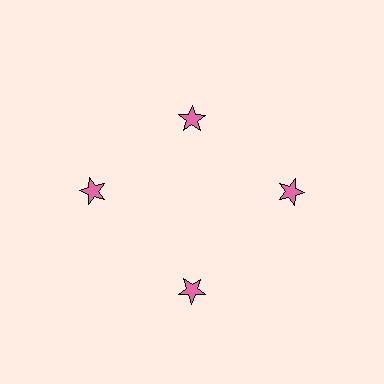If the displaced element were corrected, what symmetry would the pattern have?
It would have 4-fold rotational symmetry — the pattern would map onto itself every 90 degrees.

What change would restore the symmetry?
The symmetry would be restored by moving it outward, back onto the ring so that all 4 stars sit at equal angles and equal distance from the center.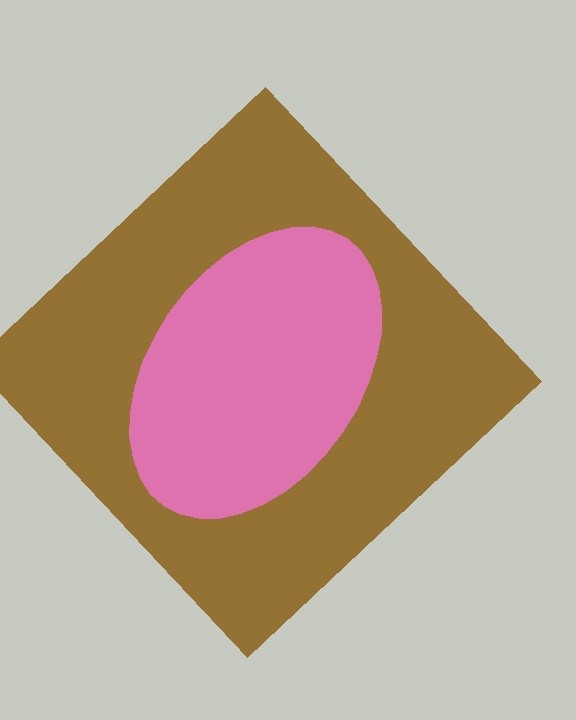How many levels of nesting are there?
2.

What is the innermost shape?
The pink ellipse.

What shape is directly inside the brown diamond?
The pink ellipse.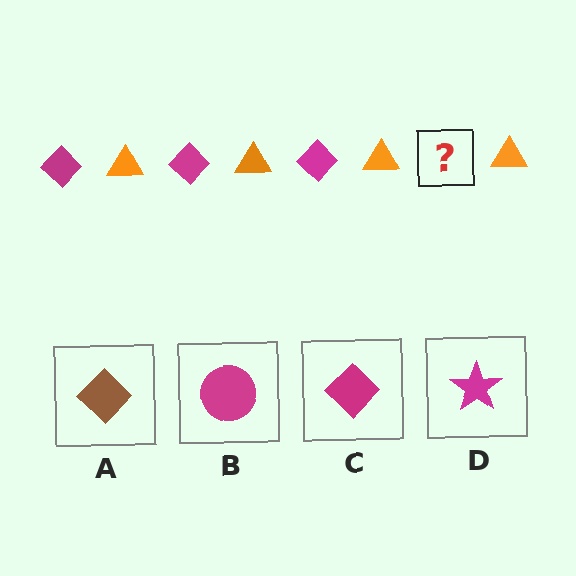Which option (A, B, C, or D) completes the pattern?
C.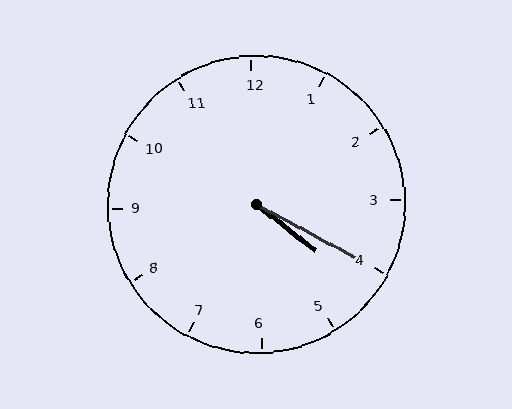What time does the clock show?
4:20.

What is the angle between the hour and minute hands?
Approximately 10 degrees.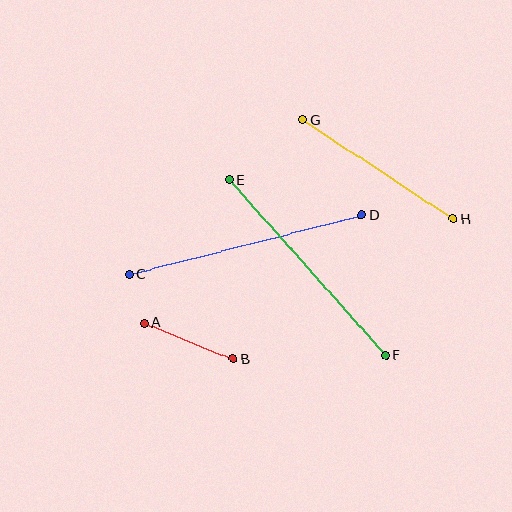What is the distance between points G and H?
The distance is approximately 180 pixels.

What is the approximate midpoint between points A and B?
The midpoint is at approximately (189, 341) pixels.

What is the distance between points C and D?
The distance is approximately 240 pixels.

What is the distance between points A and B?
The distance is approximately 96 pixels.